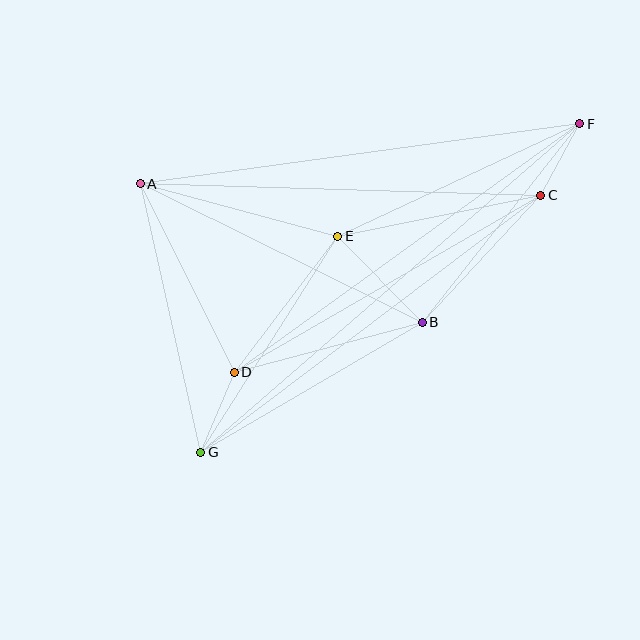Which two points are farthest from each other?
Points F and G are farthest from each other.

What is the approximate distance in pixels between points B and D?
The distance between B and D is approximately 194 pixels.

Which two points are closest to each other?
Points C and F are closest to each other.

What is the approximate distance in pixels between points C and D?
The distance between C and D is approximately 354 pixels.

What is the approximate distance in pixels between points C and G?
The distance between C and G is approximately 426 pixels.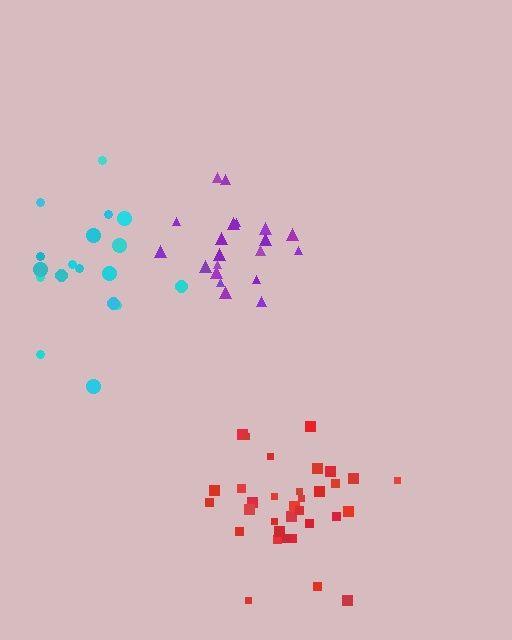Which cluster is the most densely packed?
Red.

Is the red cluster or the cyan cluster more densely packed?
Red.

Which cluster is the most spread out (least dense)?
Cyan.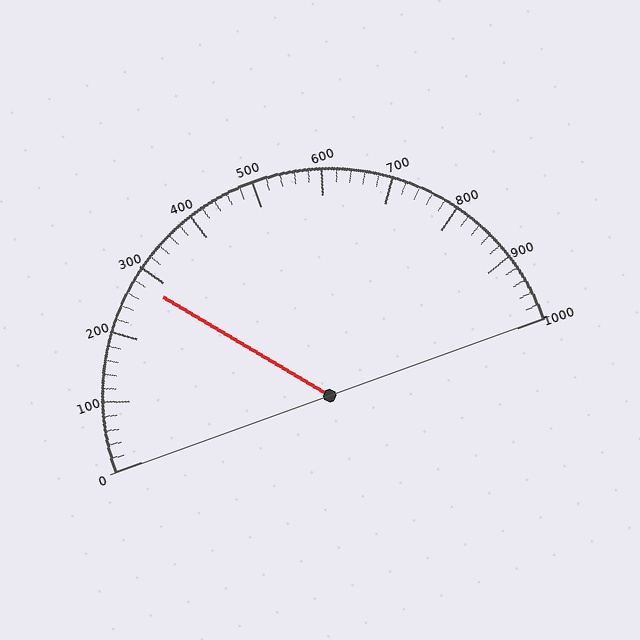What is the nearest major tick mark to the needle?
The nearest major tick mark is 300.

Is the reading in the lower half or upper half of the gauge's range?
The reading is in the lower half of the range (0 to 1000).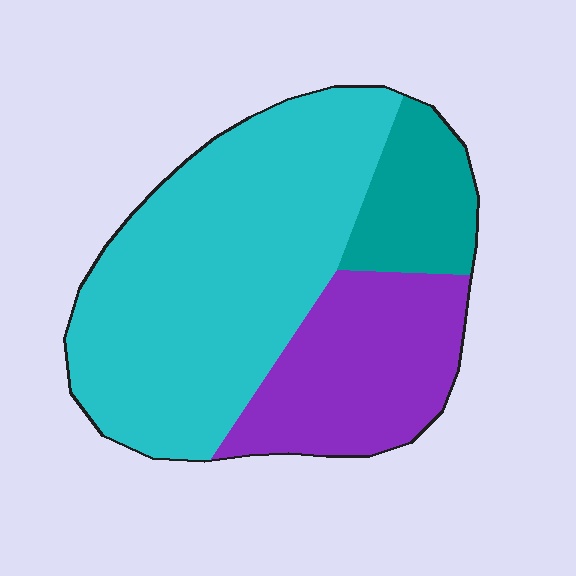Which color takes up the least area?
Teal, at roughly 15%.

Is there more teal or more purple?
Purple.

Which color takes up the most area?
Cyan, at roughly 60%.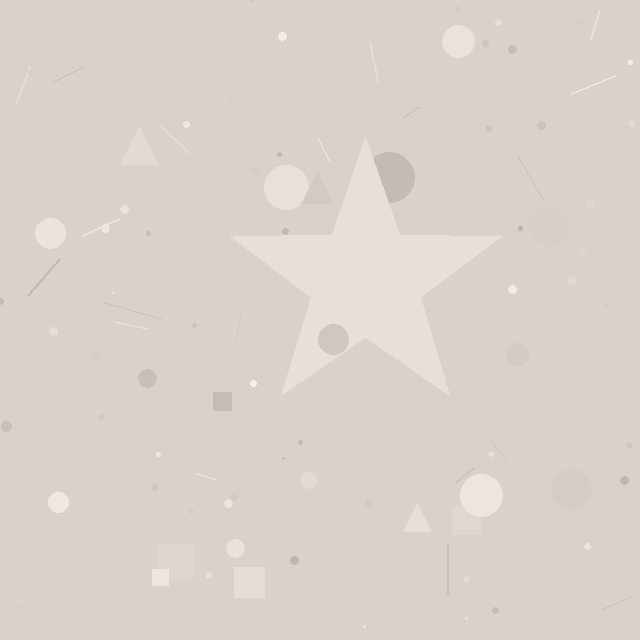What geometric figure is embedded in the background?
A star is embedded in the background.